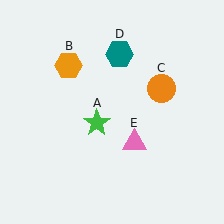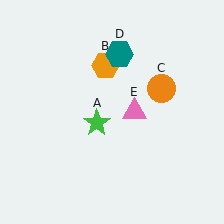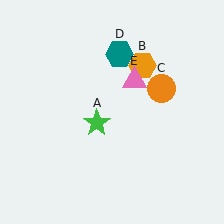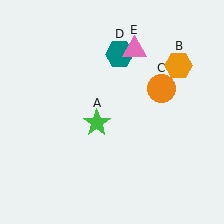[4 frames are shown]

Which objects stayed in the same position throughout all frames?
Green star (object A) and orange circle (object C) and teal hexagon (object D) remained stationary.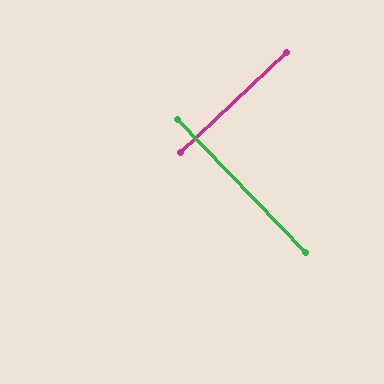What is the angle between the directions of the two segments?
Approximately 89 degrees.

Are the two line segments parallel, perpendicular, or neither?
Perpendicular — they meet at approximately 89°.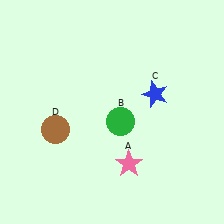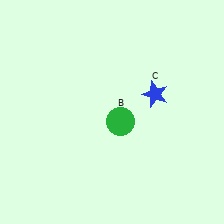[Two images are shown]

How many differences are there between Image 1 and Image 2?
There are 2 differences between the two images.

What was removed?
The brown circle (D), the pink star (A) were removed in Image 2.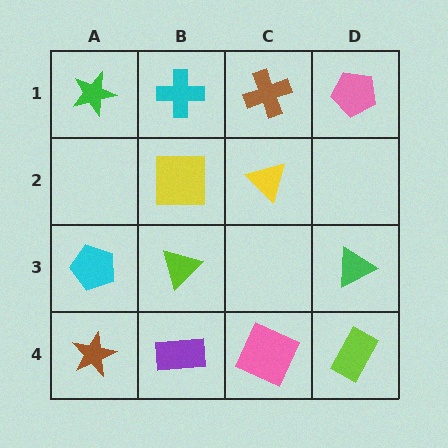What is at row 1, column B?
A cyan cross.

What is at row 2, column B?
A yellow square.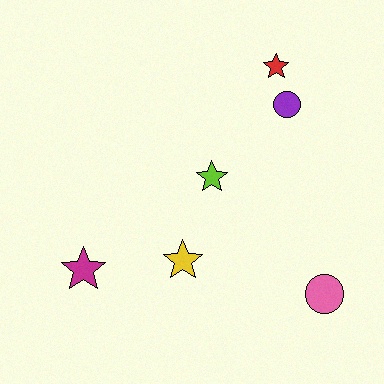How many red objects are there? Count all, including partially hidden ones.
There is 1 red object.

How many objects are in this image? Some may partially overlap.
There are 6 objects.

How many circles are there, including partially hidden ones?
There are 2 circles.